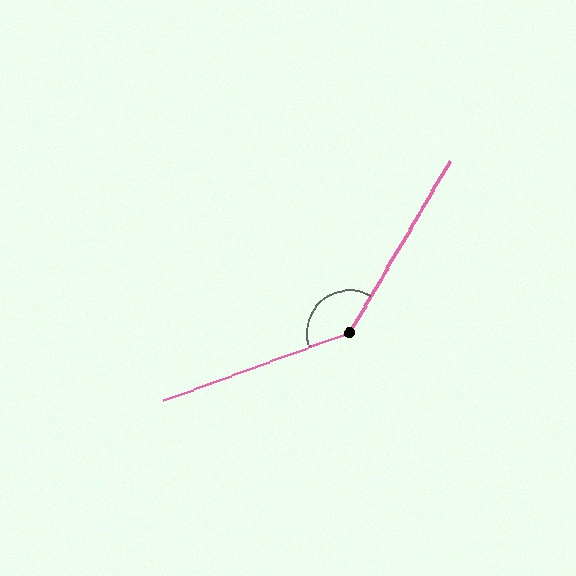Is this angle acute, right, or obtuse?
It is obtuse.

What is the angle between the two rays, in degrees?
Approximately 141 degrees.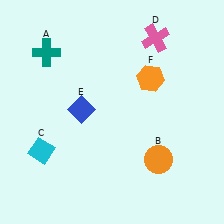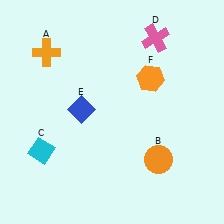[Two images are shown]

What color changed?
The cross (A) changed from teal in Image 1 to orange in Image 2.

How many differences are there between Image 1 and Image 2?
There is 1 difference between the two images.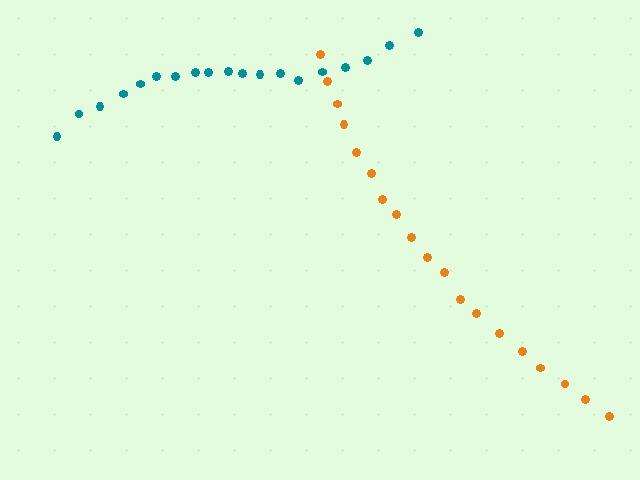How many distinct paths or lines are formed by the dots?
There are 2 distinct paths.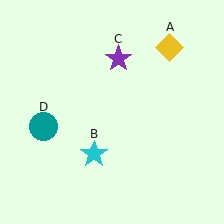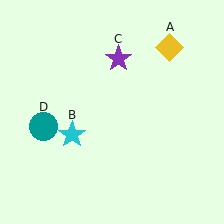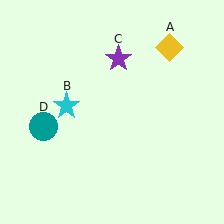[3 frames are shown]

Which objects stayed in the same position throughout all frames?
Yellow diamond (object A) and purple star (object C) and teal circle (object D) remained stationary.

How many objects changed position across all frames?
1 object changed position: cyan star (object B).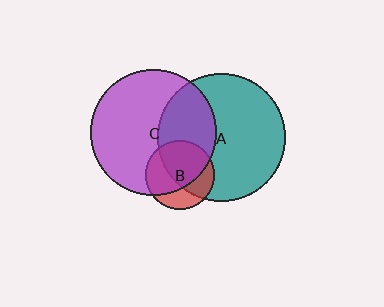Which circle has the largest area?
Circle A (teal).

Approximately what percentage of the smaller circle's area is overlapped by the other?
Approximately 70%.